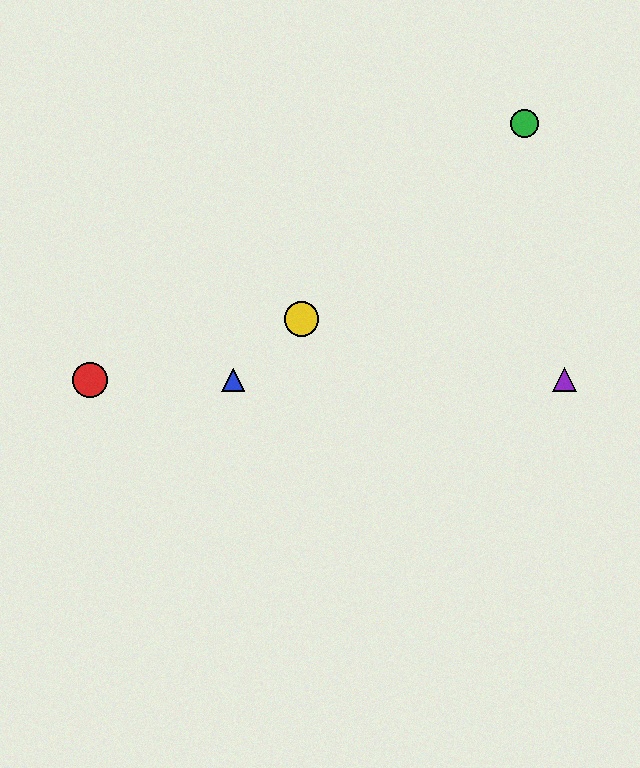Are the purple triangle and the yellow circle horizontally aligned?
No, the purple triangle is at y≈380 and the yellow circle is at y≈319.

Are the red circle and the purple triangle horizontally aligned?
Yes, both are at y≈380.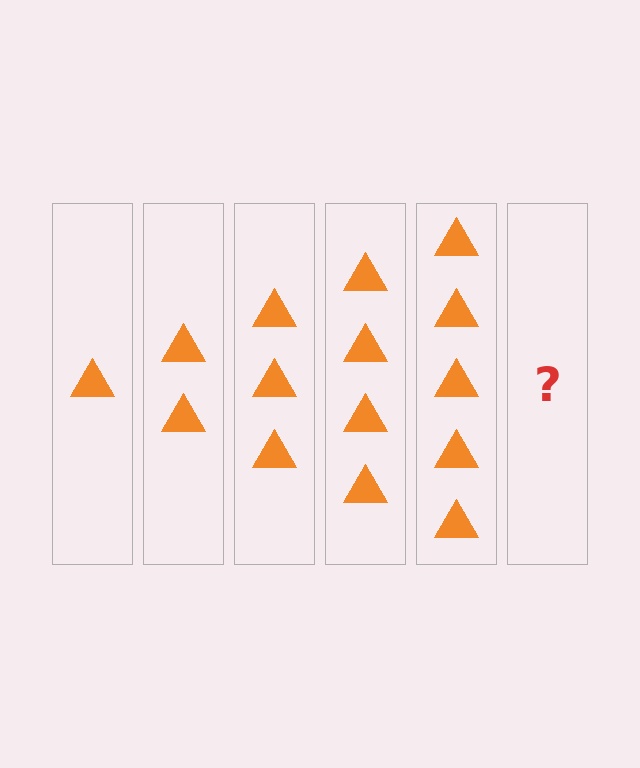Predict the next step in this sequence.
The next step is 6 triangles.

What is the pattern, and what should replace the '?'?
The pattern is that each step adds one more triangle. The '?' should be 6 triangles.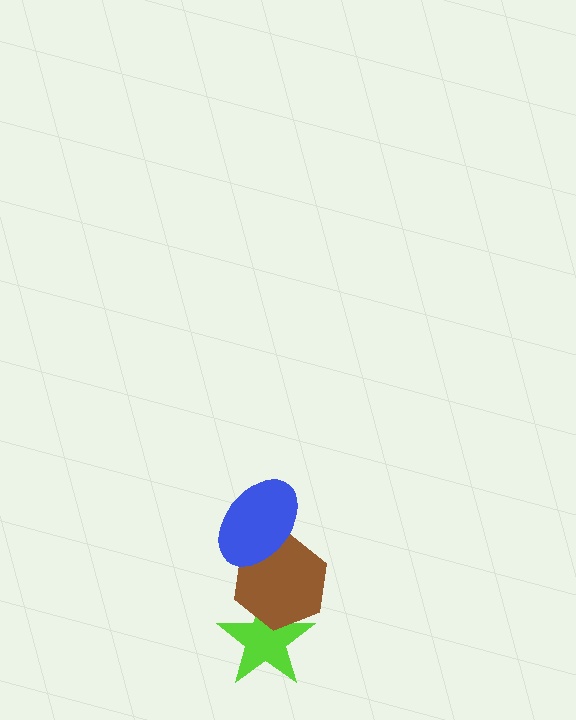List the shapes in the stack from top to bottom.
From top to bottom: the blue ellipse, the brown hexagon, the lime star.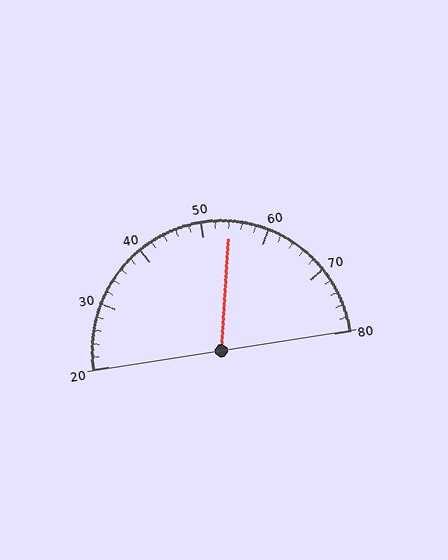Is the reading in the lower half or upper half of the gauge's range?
The reading is in the upper half of the range (20 to 80).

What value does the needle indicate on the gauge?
The needle indicates approximately 54.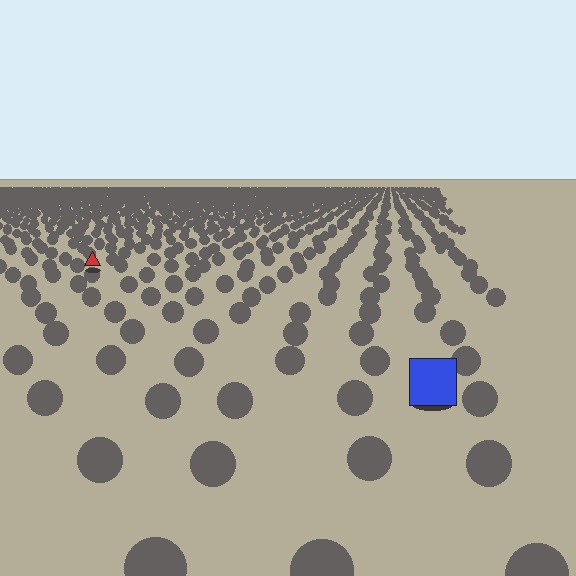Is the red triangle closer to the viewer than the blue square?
No. The blue square is closer — you can tell from the texture gradient: the ground texture is coarser near it.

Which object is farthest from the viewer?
The red triangle is farthest from the viewer. It appears smaller and the ground texture around it is denser.